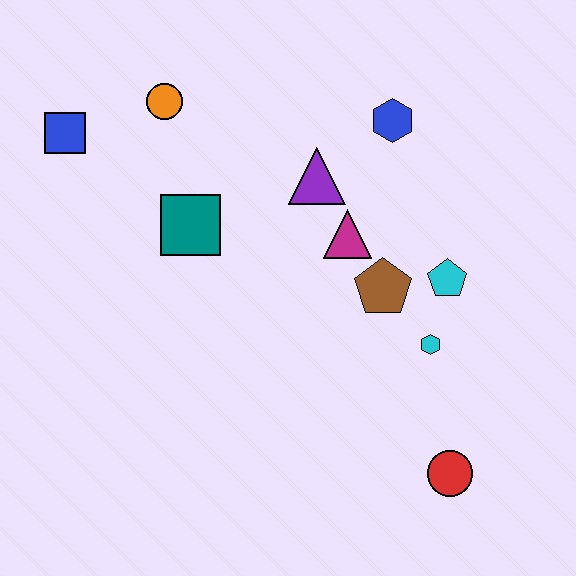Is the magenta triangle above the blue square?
No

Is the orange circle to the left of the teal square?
Yes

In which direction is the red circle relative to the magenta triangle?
The red circle is below the magenta triangle.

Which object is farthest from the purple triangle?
The red circle is farthest from the purple triangle.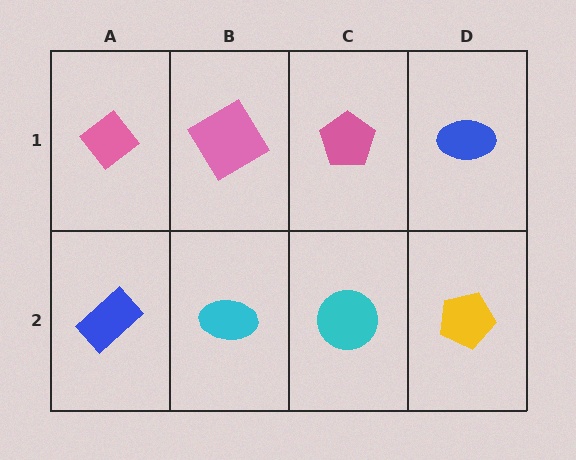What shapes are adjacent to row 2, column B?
A pink diamond (row 1, column B), a blue rectangle (row 2, column A), a cyan circle (row 2, column C).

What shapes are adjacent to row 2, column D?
A blue ellipse (row 1, column D), a cyan circle (row 2, column C).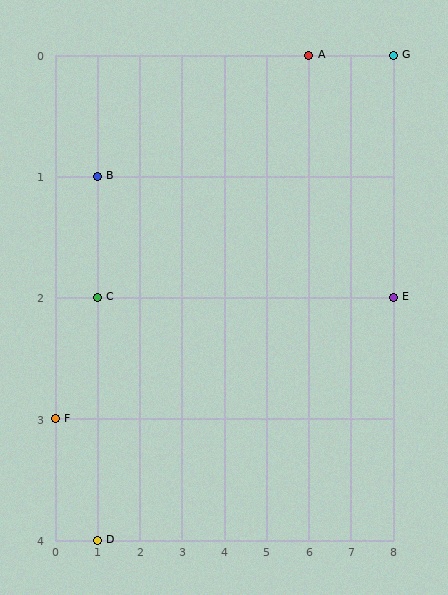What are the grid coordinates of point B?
Point B is at grid coordinates (1, 1).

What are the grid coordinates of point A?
Point A is at grid coordinates (6, 0).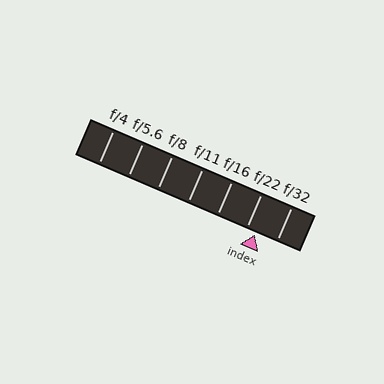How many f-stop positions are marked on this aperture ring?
There are 7 f-stop positions marked.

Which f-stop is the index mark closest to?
The index mark is closest to f/22.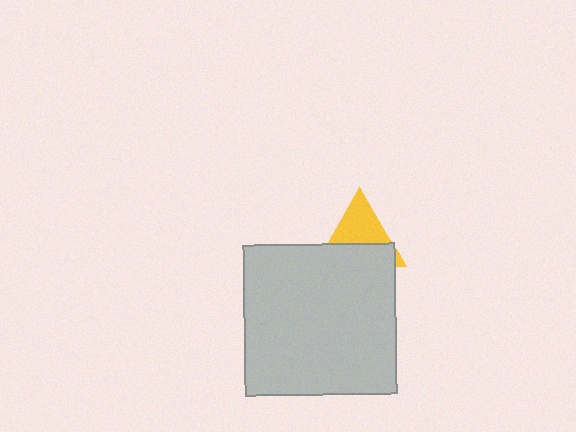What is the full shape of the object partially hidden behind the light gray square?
The partially hidden object is a yellow triangle.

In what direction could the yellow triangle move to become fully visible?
The yellow triangle could move up. That would shift it out from behind the light gray square entirely.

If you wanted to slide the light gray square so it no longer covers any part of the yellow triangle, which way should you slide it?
Slide it down — that is the most direct way to separate the two shapes.